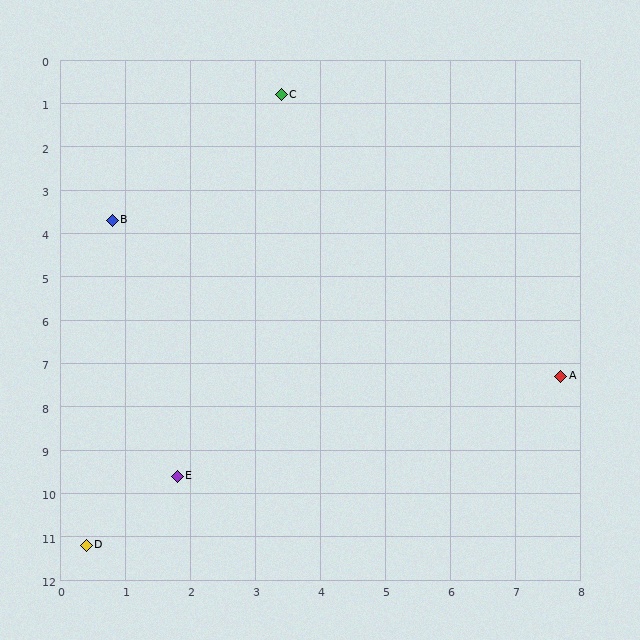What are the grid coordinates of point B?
Point B is at approximately (0.8, 3.7).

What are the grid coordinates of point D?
Point D is at approximately (0.4, 11.2).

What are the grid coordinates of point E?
Point E is at approximately (1.8, 9.6).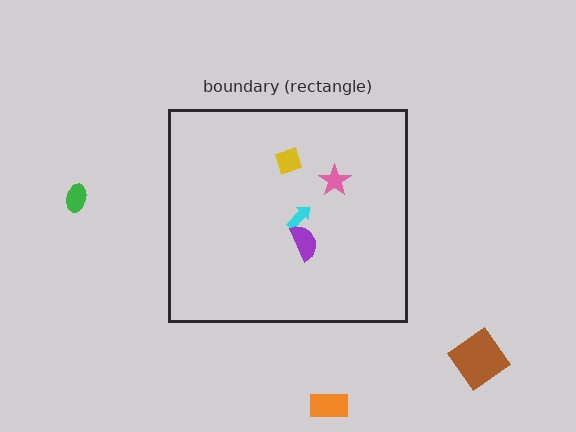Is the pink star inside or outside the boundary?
Inside.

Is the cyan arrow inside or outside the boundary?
Inside.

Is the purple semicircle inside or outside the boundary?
Inside.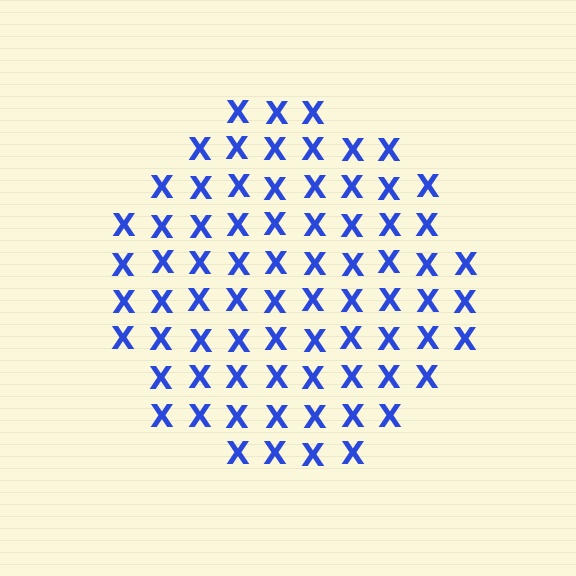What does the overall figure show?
The overall figure shows a circle.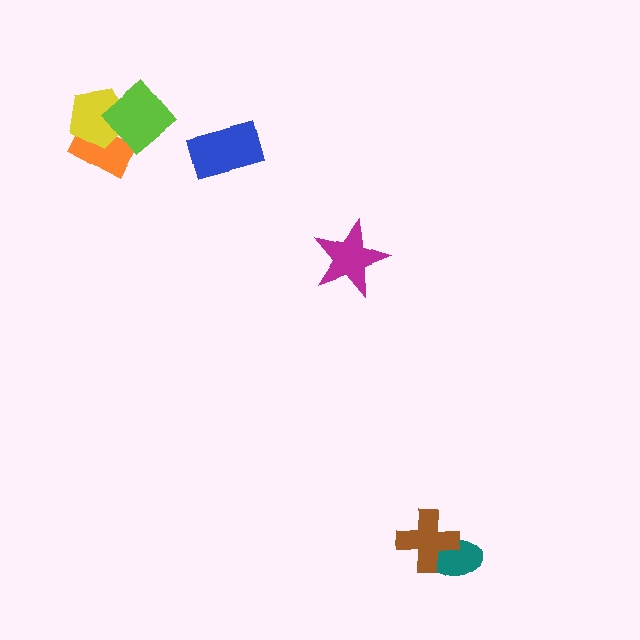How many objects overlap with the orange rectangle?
2 objects overlap with the orange rectangle.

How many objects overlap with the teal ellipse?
1 object overlaps with the teal ellipse.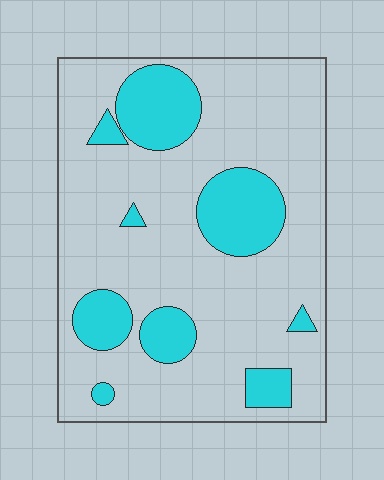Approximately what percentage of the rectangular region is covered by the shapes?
Approximately 20%.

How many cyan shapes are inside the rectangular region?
9.